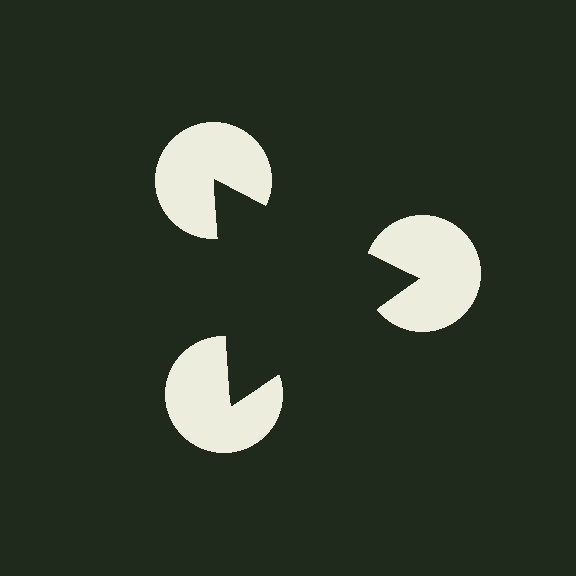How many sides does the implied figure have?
3 sides.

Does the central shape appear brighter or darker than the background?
It typically appears slightly darker than the background, even though no actual brightness change is drawn.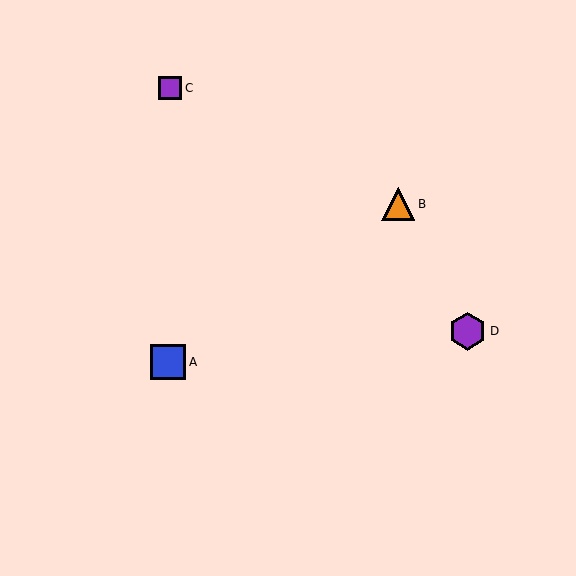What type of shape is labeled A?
Shape A is a blue square.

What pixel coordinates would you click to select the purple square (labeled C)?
Click at (170, 88) to select the purple square C.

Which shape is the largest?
The purple hexagon (labeled D) is the largest.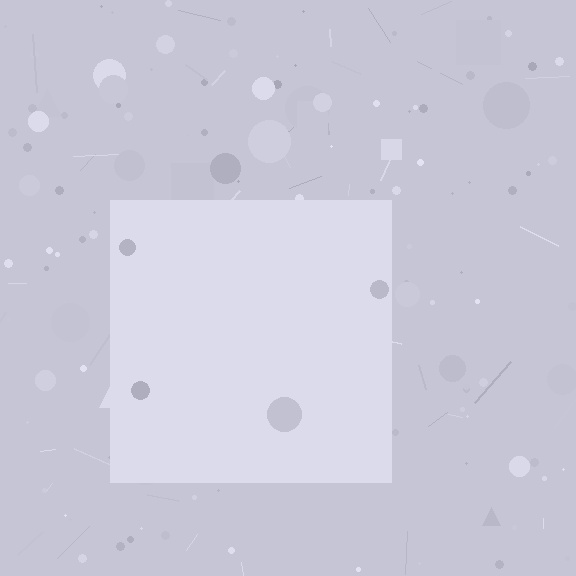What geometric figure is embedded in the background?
A square is embedded in the background.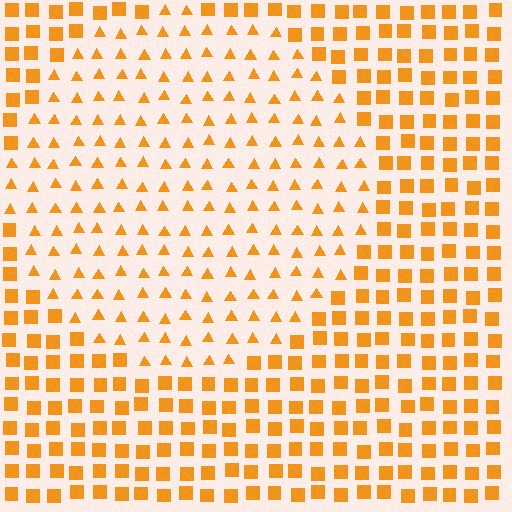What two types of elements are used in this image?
The image uses triangles inside the circle region and squares outside it.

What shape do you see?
I see a circle.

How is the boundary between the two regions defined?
The boundary is defined by a change in element shape: triangles inside vs. squares outside. All elements share the same color and spacing.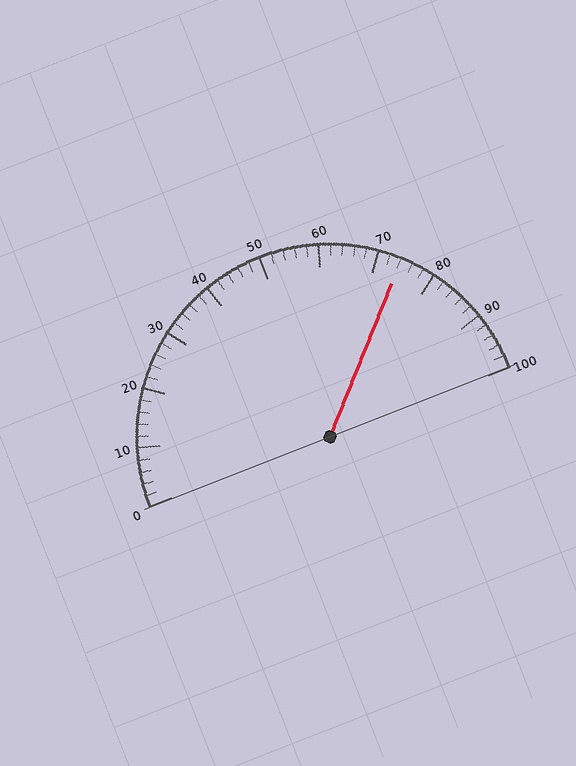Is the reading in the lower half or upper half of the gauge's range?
The reading is in the upper half of the range (0 to 100).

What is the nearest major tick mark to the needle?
The nearest major tick mark is 70.